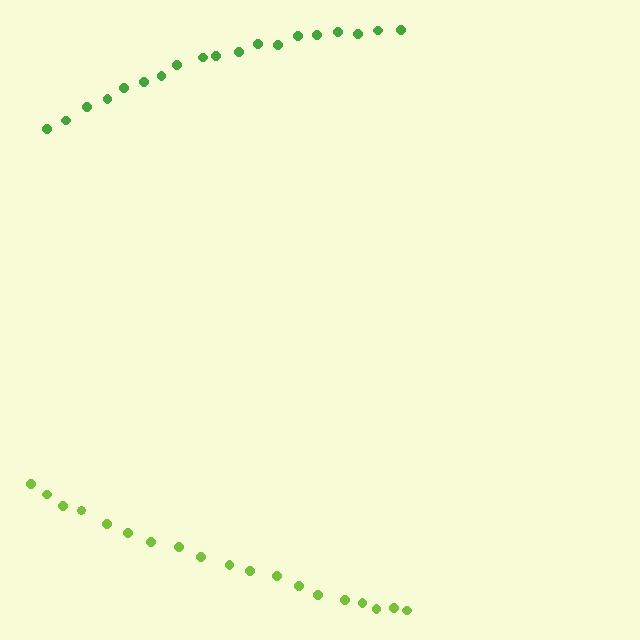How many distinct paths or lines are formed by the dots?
There are 2 distinct paths.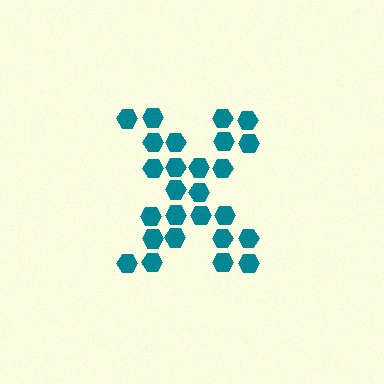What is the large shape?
The large shape is the letter X.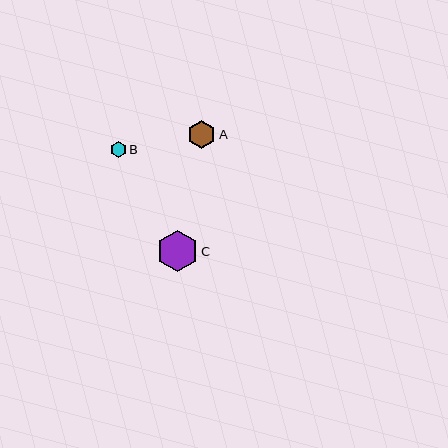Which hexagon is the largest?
Hexagon C is the largest with a size of approximately 41 pixels.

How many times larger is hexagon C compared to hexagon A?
Hexagon C is approximately 1.5 times the size of hexagon A.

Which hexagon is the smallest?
Hexagon B is the smallest with a size of approximately 16 pixels.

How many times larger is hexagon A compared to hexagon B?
Hexagon A is approximately 1.7 times the size of hexagon B.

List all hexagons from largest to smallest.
From largest to smallest: C, A, B.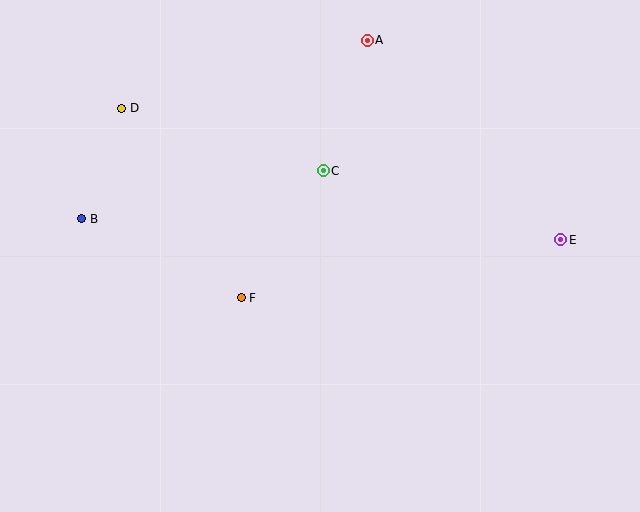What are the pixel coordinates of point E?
Point E is at (561, 240).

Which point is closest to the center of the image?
Point C at (323, 171) is closest to the center.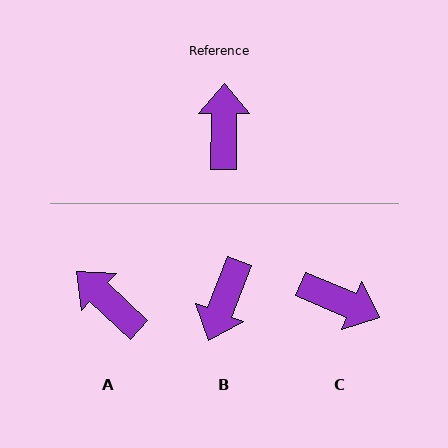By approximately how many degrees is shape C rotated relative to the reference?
Approximately 112 degrees clockwise.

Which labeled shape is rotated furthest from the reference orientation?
B, about 159 degrees away.